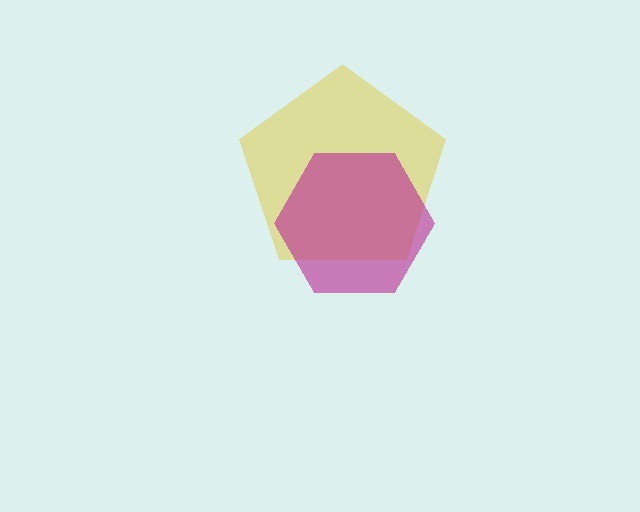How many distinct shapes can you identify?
There are 2 distinct shapes: a yellow pentagon, a magenta hexagon.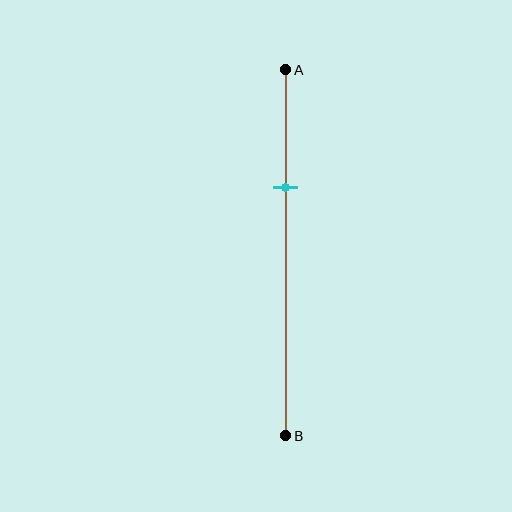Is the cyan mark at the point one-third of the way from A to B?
Yes, the mark is approximately at the one-third point.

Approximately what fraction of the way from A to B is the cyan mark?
The cyan mark is approximately 30% of the way from A to B.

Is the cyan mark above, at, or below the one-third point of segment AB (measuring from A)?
The cyan mark is approximately at the one-third point of segment AB.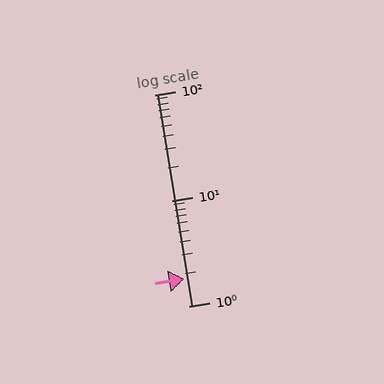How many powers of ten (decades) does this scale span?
The scale spans 2 decades, from 1 to 100.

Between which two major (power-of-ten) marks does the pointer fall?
The pointer is between 1 and 10.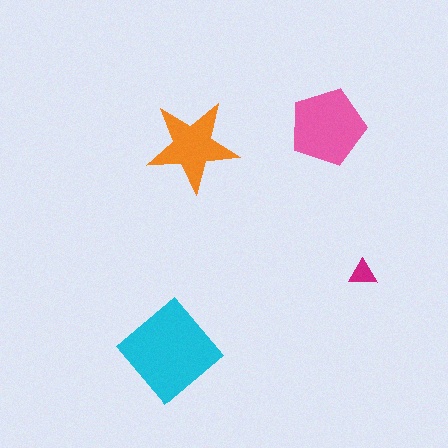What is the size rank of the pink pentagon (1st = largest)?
2nd.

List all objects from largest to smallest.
The cyan diamond, the pink pentagon, the orange star, the magenta triangle.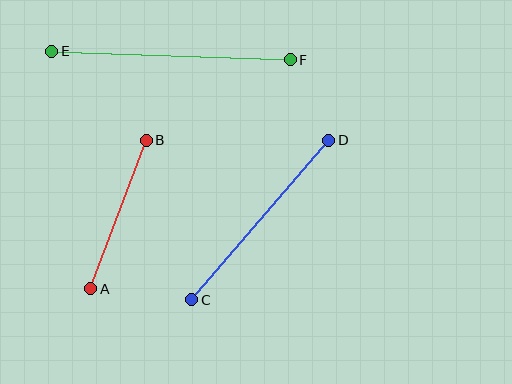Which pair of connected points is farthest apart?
Points E and F are farthest apart.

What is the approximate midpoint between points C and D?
The midpoint is at approximately (260, 220) pixels.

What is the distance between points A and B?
The distance is approximately 158 pixels.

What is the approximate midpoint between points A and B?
The midpoint is at approximately (118, 215) pixels.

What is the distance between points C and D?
The distance is approximately 210 pixels.